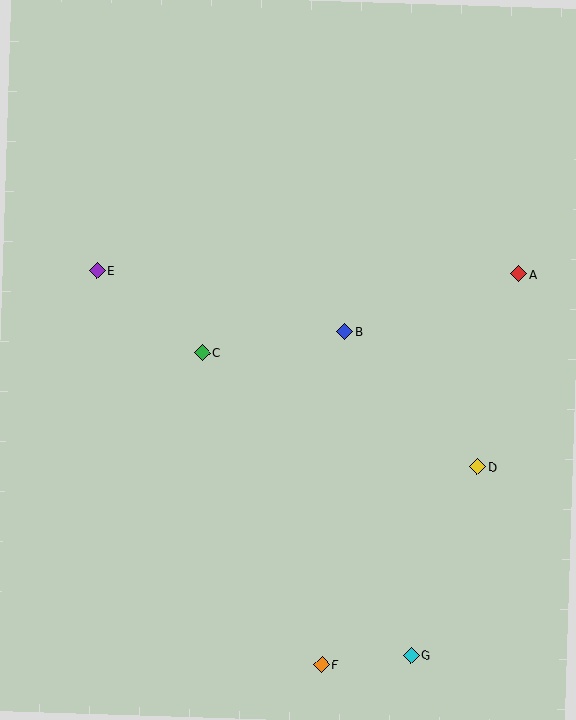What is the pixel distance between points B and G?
The distance between B and G is 330 pixels.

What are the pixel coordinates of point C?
Point C is at (202, 352).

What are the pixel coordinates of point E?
Point E is at (97, 271).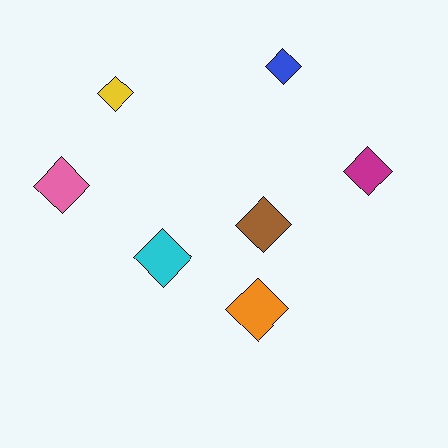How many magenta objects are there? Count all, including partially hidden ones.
There is 1 magenta object.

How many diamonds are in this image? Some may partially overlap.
There are 7 diamonds.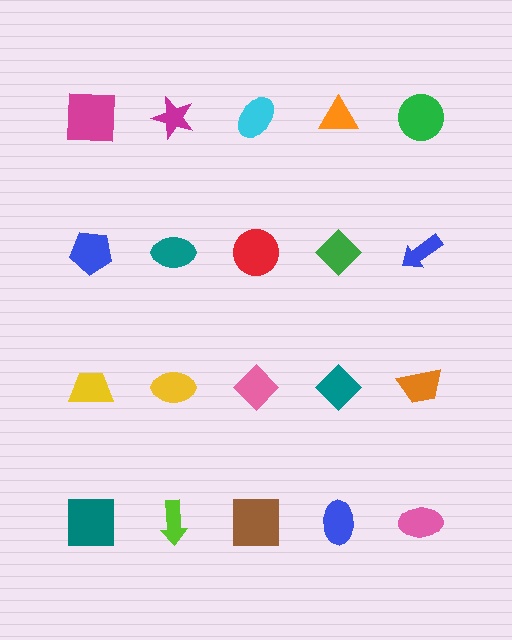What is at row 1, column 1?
A magenta square.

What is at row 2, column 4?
A green diamond.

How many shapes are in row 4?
5 shapes.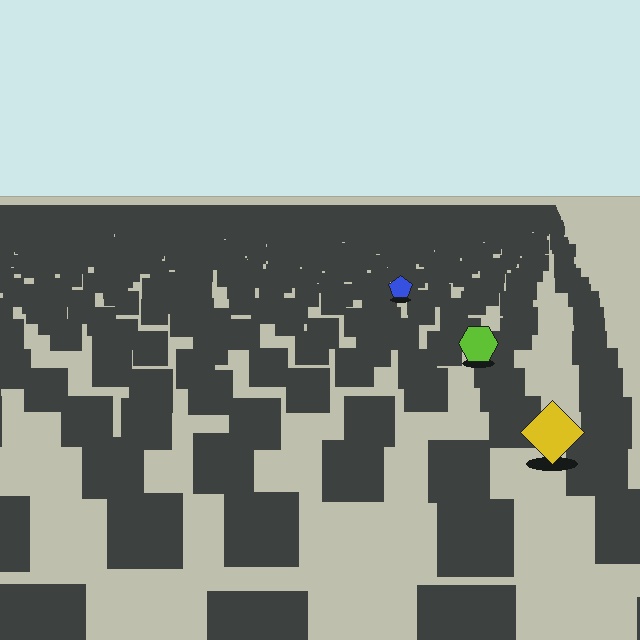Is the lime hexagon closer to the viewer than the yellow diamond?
No. The yellow diamond is closer — you can tell from the texture gradient: the ground texture is coarser near it.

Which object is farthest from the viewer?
The blue pentagon is farthest from the viewer. It appears smaller and the ground texture around it is denser.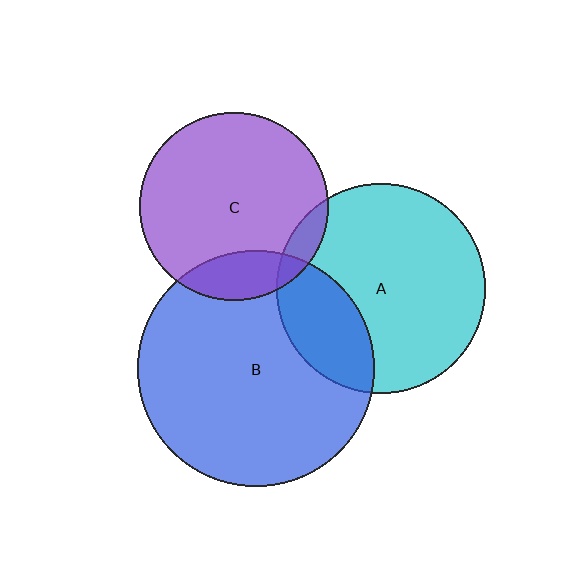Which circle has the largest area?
Circle B (blue).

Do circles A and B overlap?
Yes.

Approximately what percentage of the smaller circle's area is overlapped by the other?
Approximately 25%.